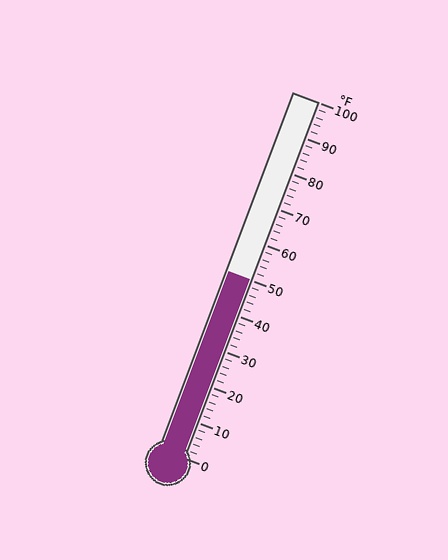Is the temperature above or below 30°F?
The temperature is above 30°F.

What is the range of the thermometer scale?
The thermometer scale ranges from 0°F to 100°F.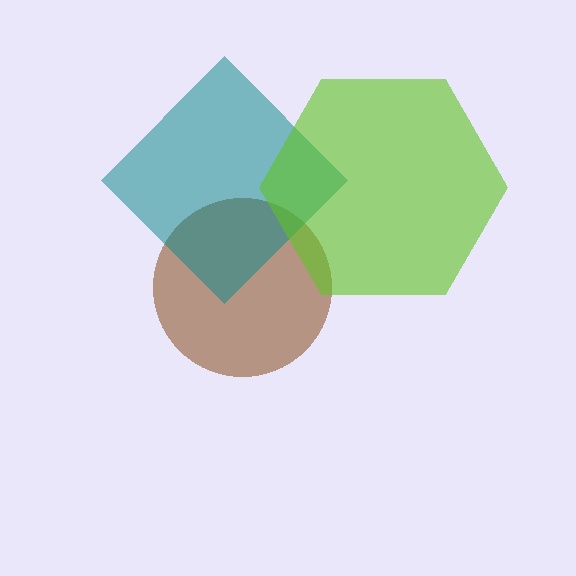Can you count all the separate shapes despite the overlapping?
Yes, there are 3 separate shapes.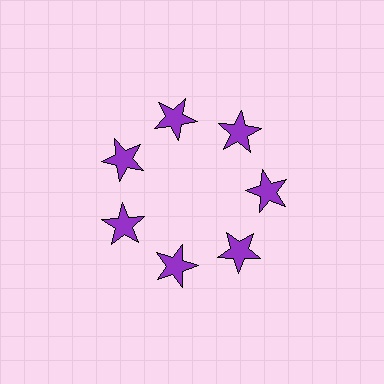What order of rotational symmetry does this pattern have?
This pattern has 7-fold rotational symmetry.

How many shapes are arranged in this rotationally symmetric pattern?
There are 7 shapes, arranged in 7 groups of 1.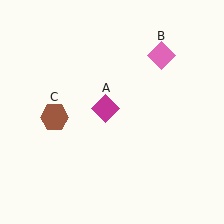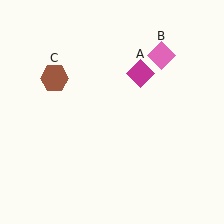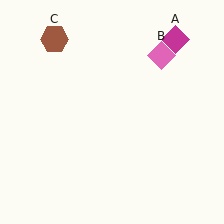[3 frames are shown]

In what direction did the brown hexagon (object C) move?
The brown hexagon (object C) moved up.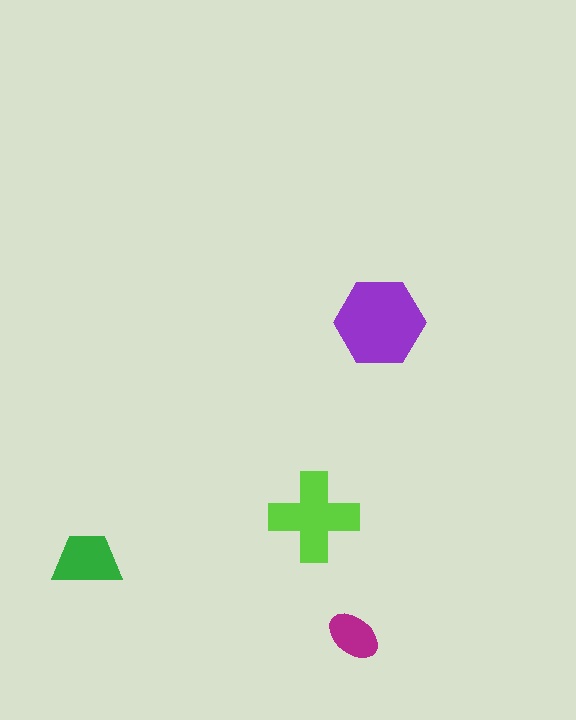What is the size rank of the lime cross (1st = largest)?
2nd.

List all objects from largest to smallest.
The purple hexagon, the lime cross, the green trapezoid, the magenta ellipse.